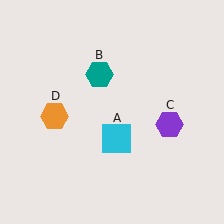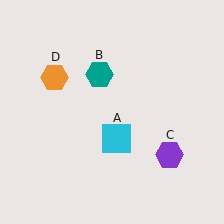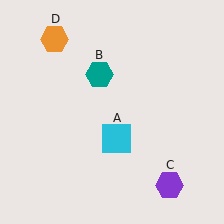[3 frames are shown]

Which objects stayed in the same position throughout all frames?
Cyan square (object A) and teal hexagon (object B) remained stationary.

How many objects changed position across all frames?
2 objects changed position: purple hexagon (object C), orange hexagon (object D).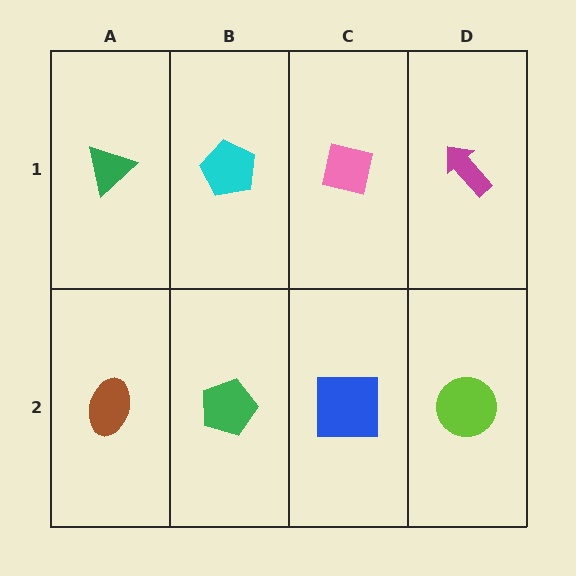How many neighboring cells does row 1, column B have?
3.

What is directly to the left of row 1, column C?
A cyan pentagon.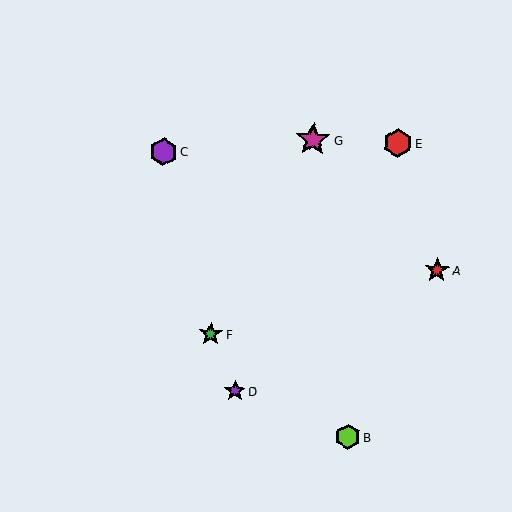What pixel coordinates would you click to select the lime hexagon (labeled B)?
Click at (348, 437) to select the lime hexagon B.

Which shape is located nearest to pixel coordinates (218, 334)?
The green star (labeled F) at (211, 334) is nearest to that location.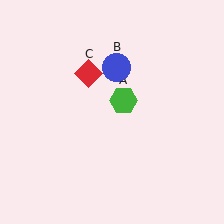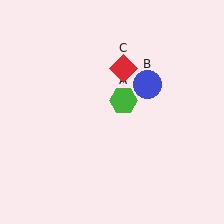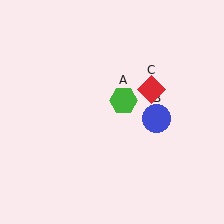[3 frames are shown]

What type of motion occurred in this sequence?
The blue circle (object B), red diamond (object C) rotated clockwise around the center of the scene.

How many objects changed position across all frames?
2 objects changed position: blue circle (object B), red diamond (object C).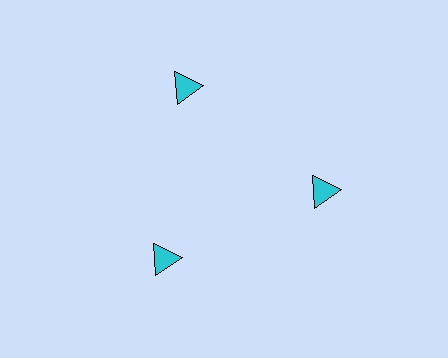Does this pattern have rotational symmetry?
Yes, this pattern has 3-fold rotational symmetry. It looks the same after rotating 120 degrees around the center.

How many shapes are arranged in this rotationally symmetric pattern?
There are 3 shapes, arranged in 3 groups of 1.